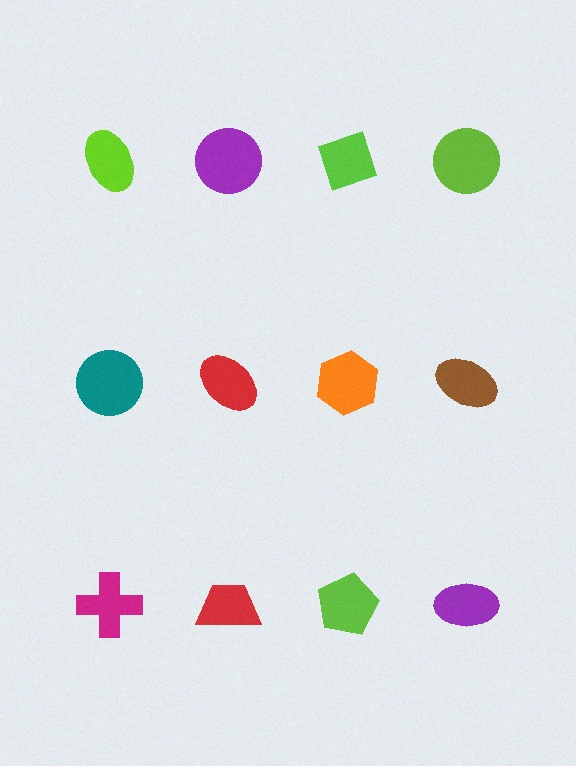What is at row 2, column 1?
A teal circle.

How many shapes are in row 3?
4 shapes.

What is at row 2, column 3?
An orange hexagon.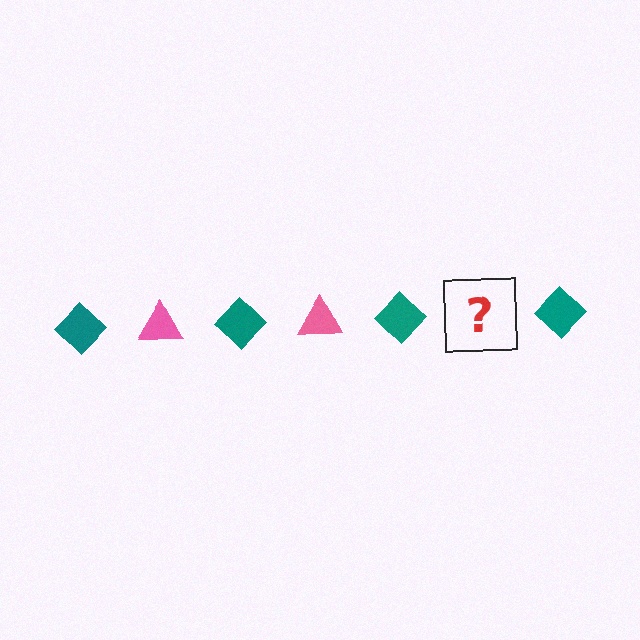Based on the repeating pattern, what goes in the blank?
The blank should be a pink triangle.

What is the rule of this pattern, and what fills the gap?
The rule is that the pattern alternates between teal diamond and pink triangle. The gap should be filled with a pink triangle.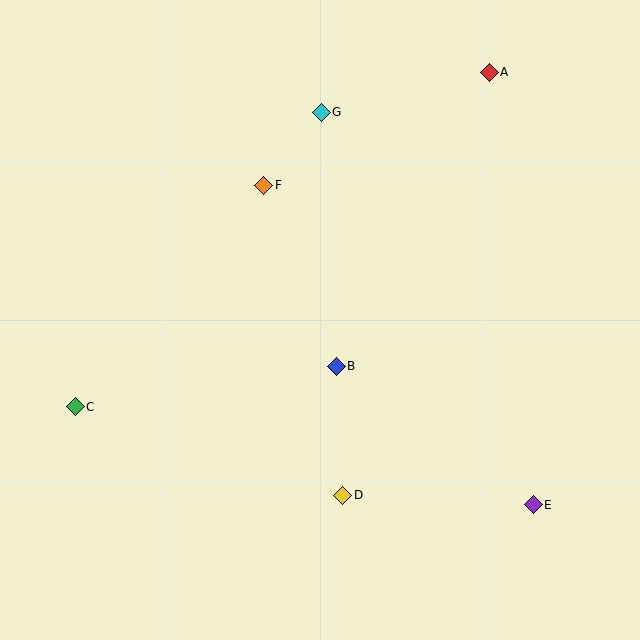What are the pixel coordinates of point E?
Point E is at (533, 505).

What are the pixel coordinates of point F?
Point F is at (264, 185).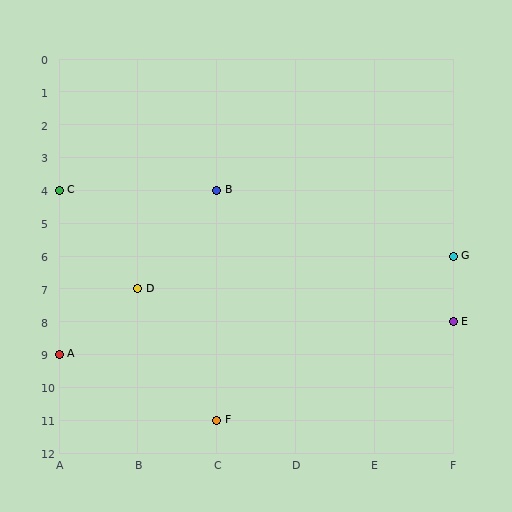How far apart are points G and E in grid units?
Points G and E are 2 rows apart.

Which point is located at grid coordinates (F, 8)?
Point E is at (F, 8).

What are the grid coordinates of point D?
Point D is at grid coordinates (B, 7).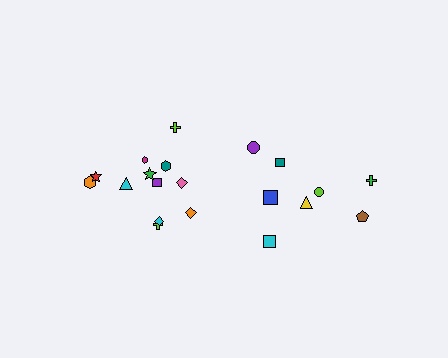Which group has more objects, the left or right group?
The left group.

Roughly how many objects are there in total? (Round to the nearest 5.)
Roughly 20 objects in total.